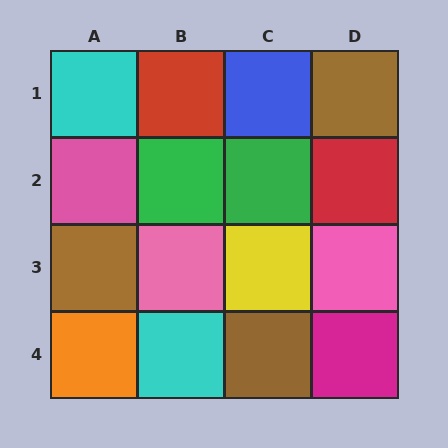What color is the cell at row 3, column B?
Pink.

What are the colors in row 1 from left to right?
Cyan, red, blue, brown.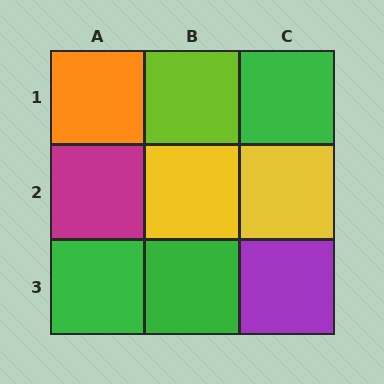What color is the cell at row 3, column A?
Green.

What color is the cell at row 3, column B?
Green.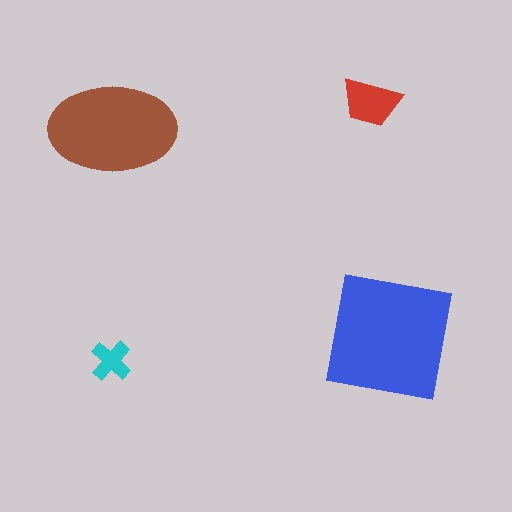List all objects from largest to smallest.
The blue square, the brown ellipse, the red trapezoid, the cyan cross.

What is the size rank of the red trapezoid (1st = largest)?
3rd.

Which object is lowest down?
The cyan cross is bottommost.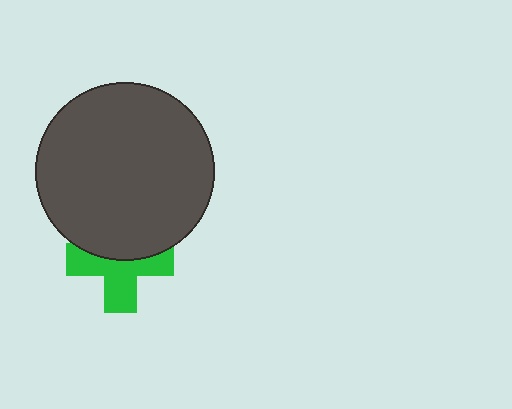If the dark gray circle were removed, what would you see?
You would see the complete green cross.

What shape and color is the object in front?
The object in front is a dark gray circle.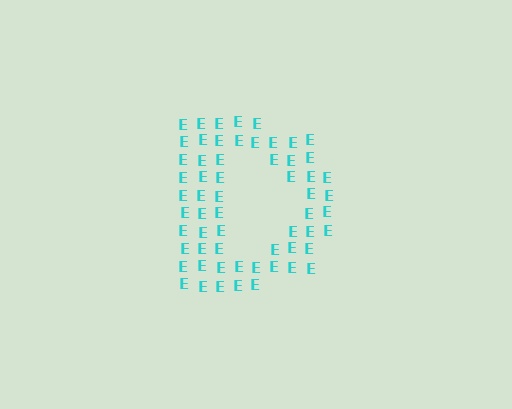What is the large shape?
The large shape is the letter D.